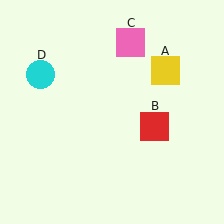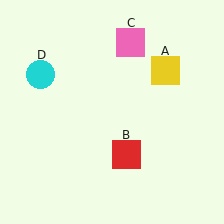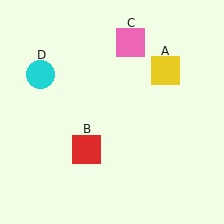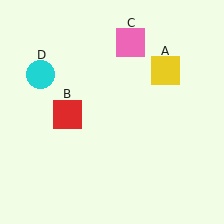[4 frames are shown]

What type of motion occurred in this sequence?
The red square (object B) rotated clockwise around the center of the scene.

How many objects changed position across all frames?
1 object changed position: red square (object B).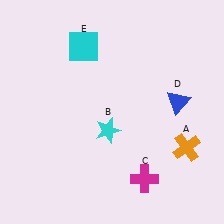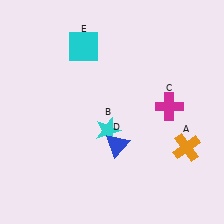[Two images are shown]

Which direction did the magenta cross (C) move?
The magenta cross (C) moved up.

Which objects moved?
The objects that moved are: the magenta cross (C), the blue triangle (D).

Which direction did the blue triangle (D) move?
The blue triangle (D) moved left.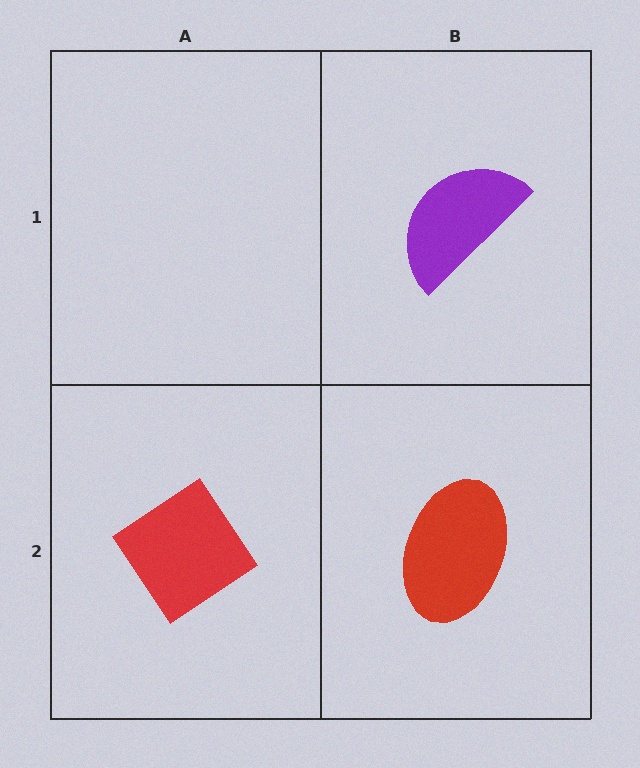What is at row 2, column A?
A red diamond.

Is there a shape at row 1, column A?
No, that cell is empty.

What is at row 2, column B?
A red ellipse.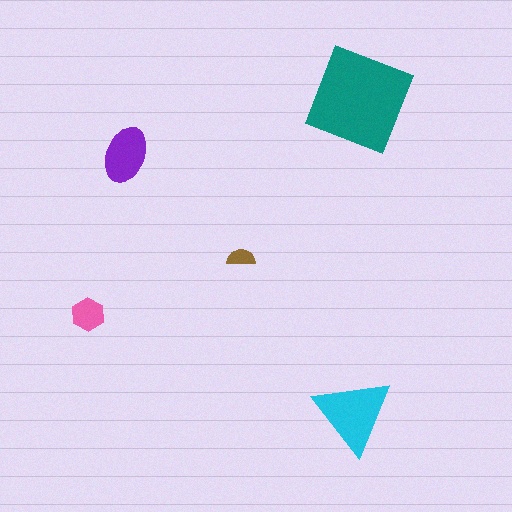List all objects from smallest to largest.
The brown semicircle, the pink hexagon, the purple ellipse, the cyan triangle, the teal square.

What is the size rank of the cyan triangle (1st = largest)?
2nd.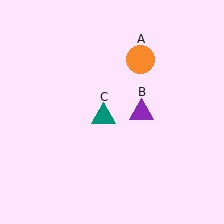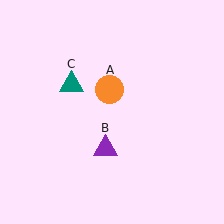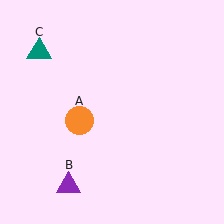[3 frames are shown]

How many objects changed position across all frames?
3 objects changed position: orange circle (object A), purple triangle (object B), teal triangle (object C).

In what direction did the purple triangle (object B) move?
The purple triangle (object B) moved down and to the left.